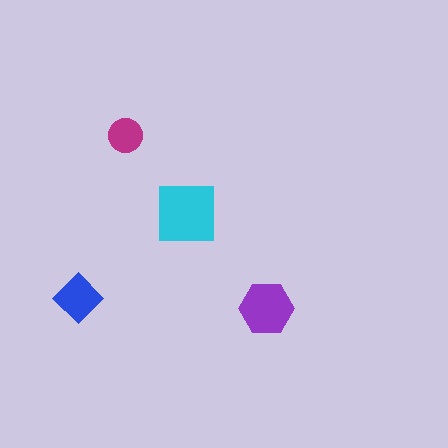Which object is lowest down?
The purple hexagon is bottommost.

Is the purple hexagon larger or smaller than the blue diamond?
Larger.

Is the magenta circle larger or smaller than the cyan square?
Smaller.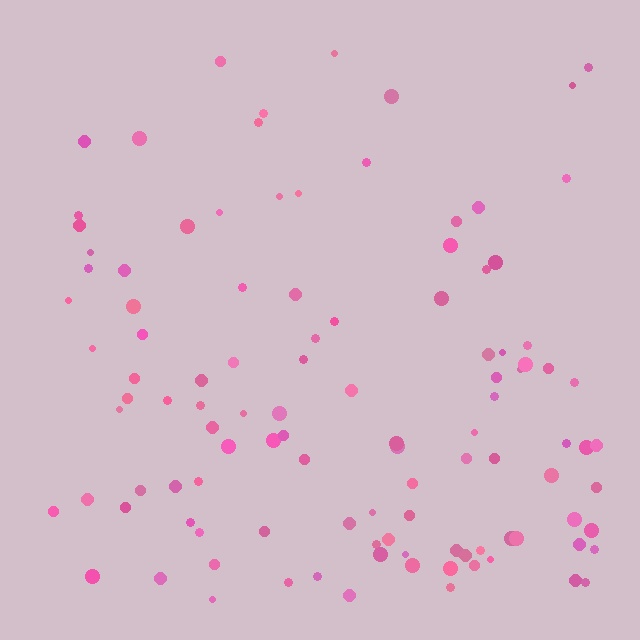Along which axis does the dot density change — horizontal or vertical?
Vertical.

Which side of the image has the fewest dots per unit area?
The top.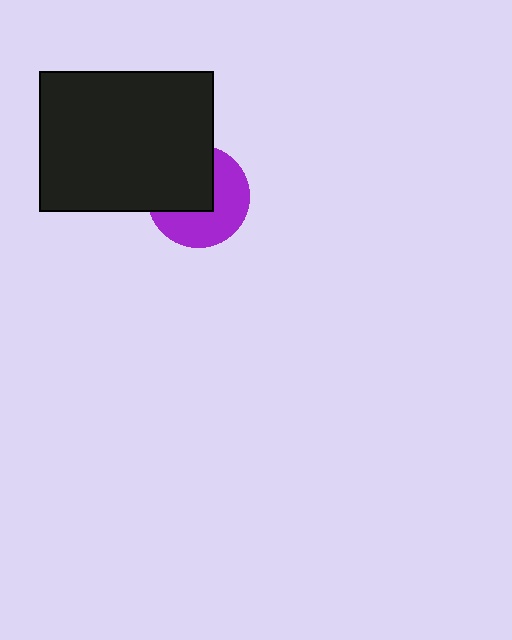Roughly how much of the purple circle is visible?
About half of it is visible (roughly 54%).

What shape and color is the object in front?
The object in front is a black rectangle.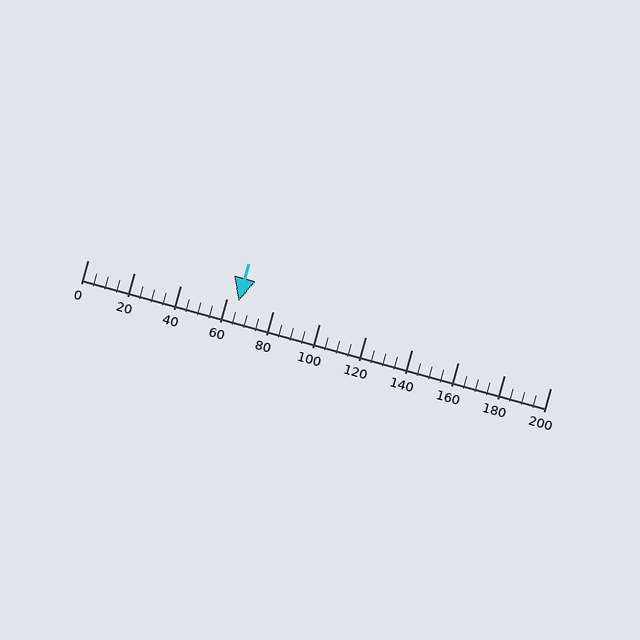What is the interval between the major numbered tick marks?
The major tick marks are spaced 20 units apart.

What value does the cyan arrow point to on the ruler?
The cyan arrow points to approximately 65.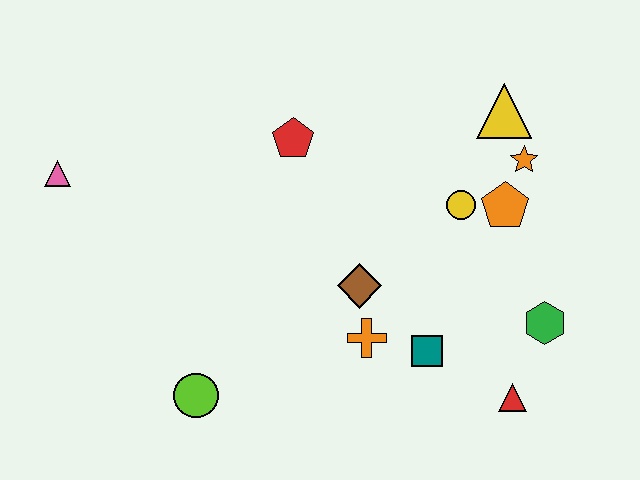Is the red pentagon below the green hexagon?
No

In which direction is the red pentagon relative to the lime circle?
The red pentagon is above the lime circle.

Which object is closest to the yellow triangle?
The orange star is closest to the yellow triangle.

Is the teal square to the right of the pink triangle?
Yes